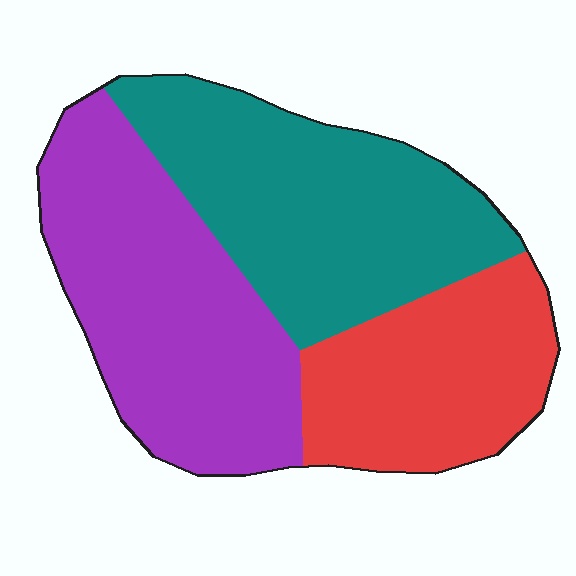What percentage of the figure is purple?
Purple takes up about three eighths (3/8) of the figure.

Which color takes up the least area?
Red, at roughly 25%.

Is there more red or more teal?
Teal.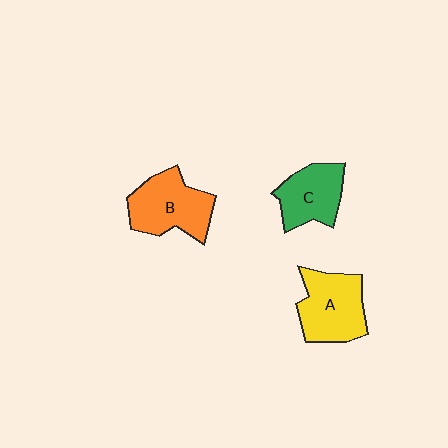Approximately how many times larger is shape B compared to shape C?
Approximately 1.3 times.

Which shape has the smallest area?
Shape C (green).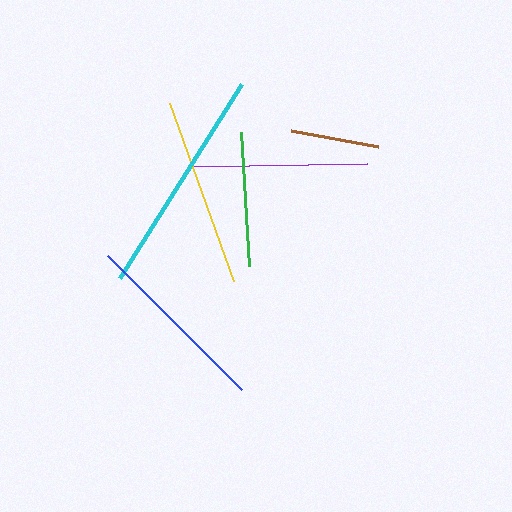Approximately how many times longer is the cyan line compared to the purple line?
The cyan line is approximately 1.3 times the length of the purple line.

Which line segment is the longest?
The cyan line is the longest at approximately 229 pixels.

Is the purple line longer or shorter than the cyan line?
The cyan line is longer than the purple line.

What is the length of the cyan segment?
The cyan segment is approximately 229 pixels long.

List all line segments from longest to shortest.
From longest to shortest: cyan, blue, yellow, purple, green, brown.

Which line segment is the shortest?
The brown line is the shortest at approximately 88 pixels.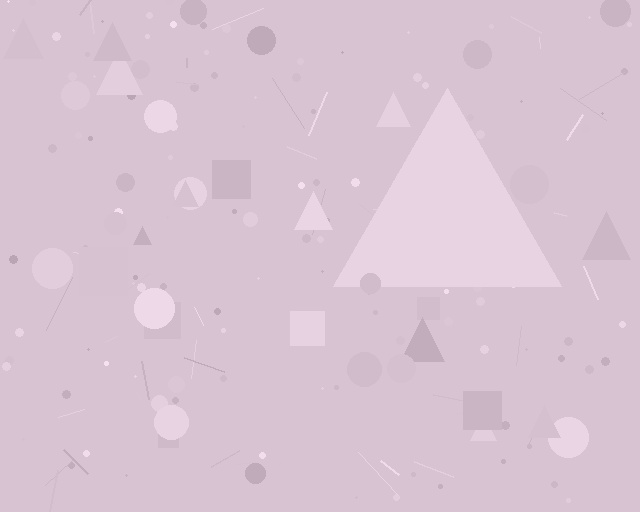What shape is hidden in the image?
A triangle is hidden in the image.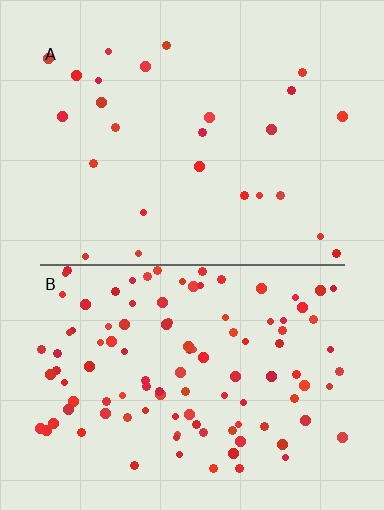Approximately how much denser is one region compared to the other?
Approximately 4.1× — region B over region A.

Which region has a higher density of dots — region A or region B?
B (the bottom).